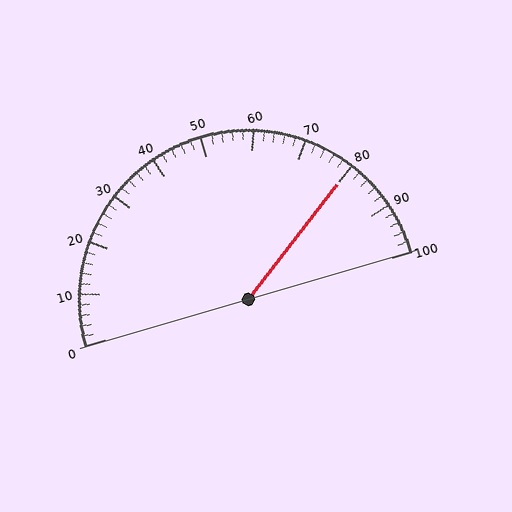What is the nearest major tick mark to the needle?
The nearest major tick mark is 80.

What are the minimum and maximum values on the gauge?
The gauge ranges from 0 to 100.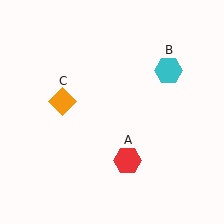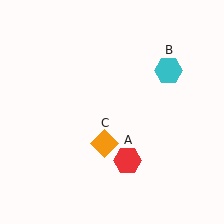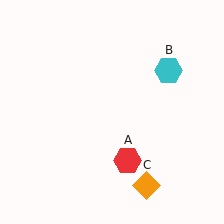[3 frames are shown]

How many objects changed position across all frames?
1 object changed position: orange diamond (object C).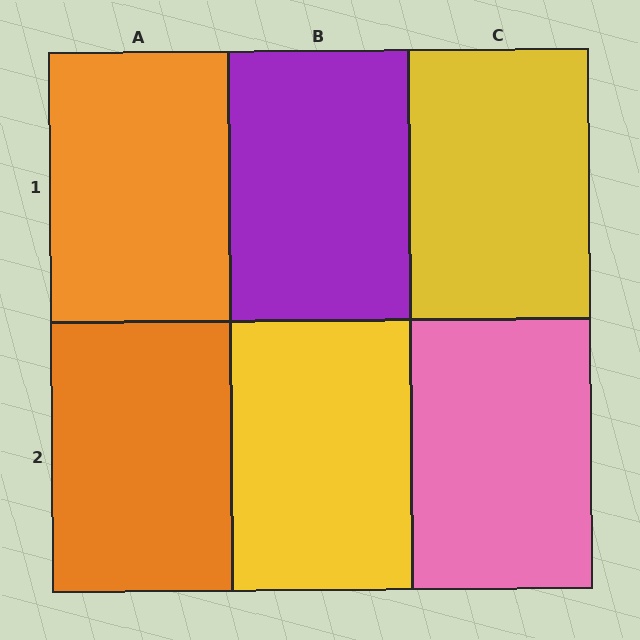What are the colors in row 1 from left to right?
Orange, purple, yellow.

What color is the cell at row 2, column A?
Orange.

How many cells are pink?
1 cell is pink.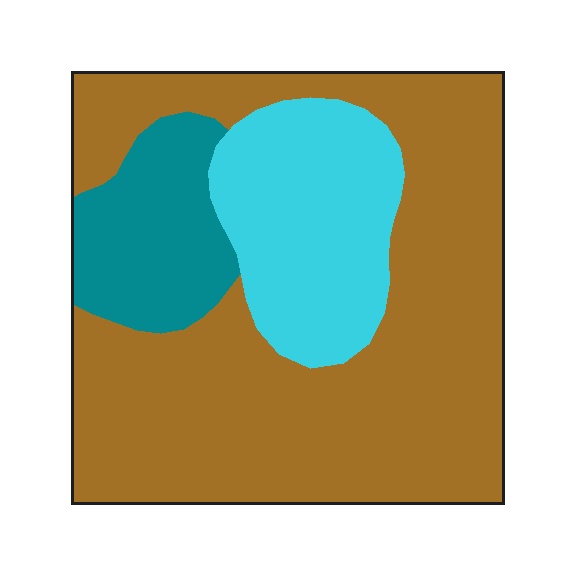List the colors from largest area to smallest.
From largest to smallest: brown, cyan, teal.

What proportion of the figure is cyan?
Cyan takes up less than a quarter of the figure.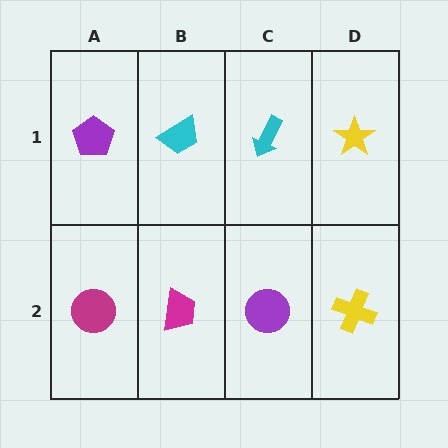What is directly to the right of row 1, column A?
A cyan trapezoid.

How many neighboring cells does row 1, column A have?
2.